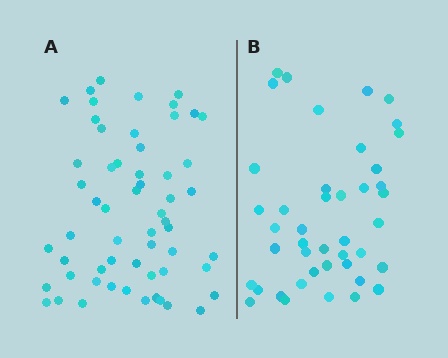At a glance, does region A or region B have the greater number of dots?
Region A (the left region) has more dots.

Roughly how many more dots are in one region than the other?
Region A has approximately 15 more dots than region B.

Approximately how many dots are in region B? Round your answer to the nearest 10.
About 40 dots. (The exact count is 43, which rounds to 40.)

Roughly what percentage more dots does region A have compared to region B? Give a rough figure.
About 35% more.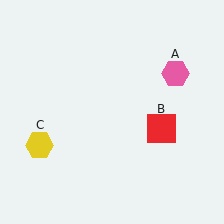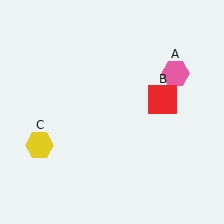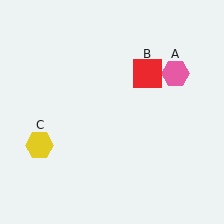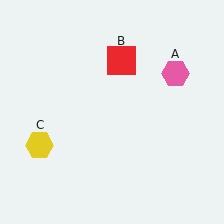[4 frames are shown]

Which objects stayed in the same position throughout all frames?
Pink hexagon (object A) and yellow hexagon (object C) remained stationary.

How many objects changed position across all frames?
1 object changed position: red square (object B).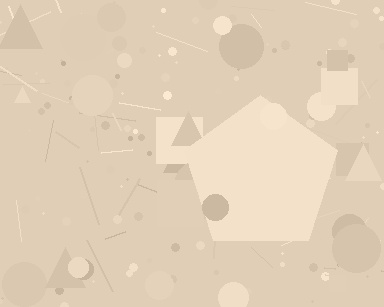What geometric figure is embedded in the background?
A pentagon is embedded in the background.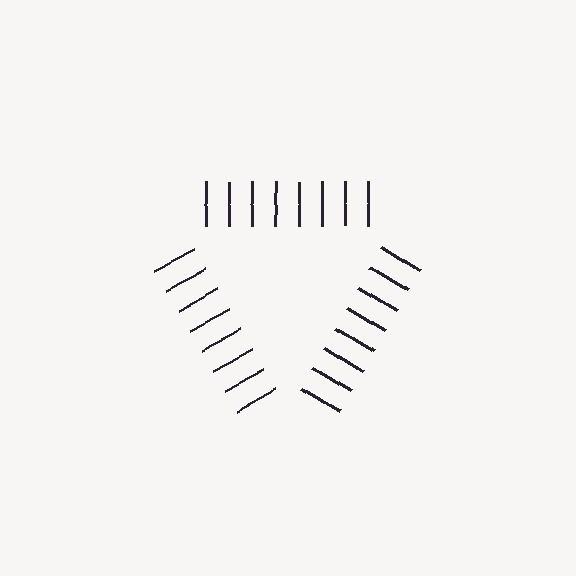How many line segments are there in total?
24 — 8 along each of the 3 edges.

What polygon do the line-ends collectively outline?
An illusory triangle — the line segments terminate on its edges but no continuous stroke is drawn.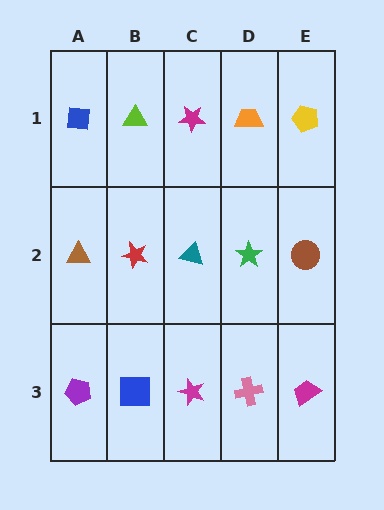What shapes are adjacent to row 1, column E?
A brown circle (row 2, column E), an orange trapezoid (row 1, column D).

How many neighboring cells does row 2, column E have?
3.